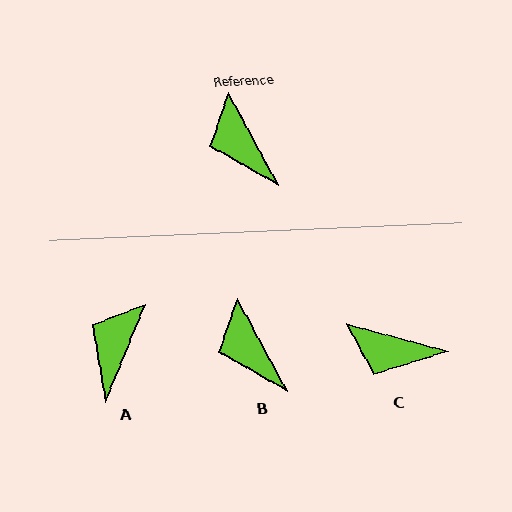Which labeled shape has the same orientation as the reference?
B.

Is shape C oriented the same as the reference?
No, it is off by about 47 degrees.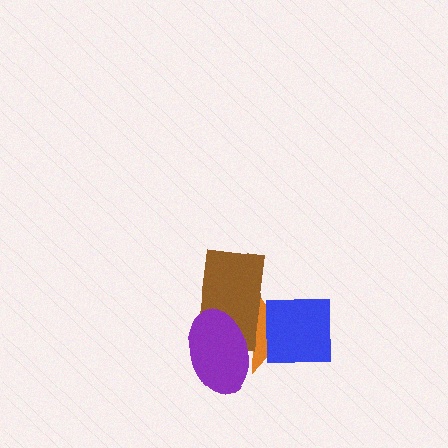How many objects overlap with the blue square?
1 object overlaps with the blue square.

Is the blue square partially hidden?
No, no other shape covers it.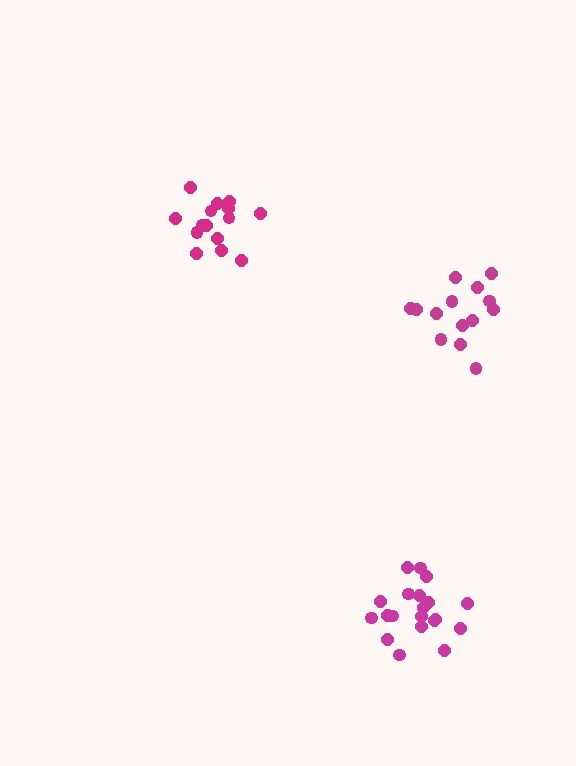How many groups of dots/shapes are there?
There are 3 groups.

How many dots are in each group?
Group 1: 20 dots, Group 2: 15 dots, Group 3: 14 dots (49 total).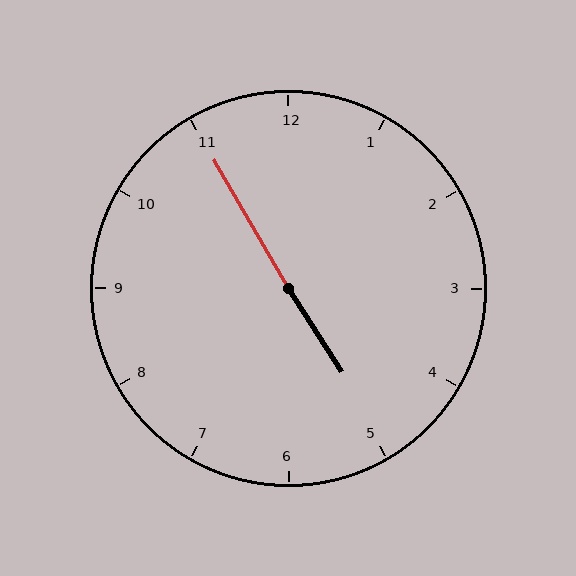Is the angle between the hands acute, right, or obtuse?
It is obtuse.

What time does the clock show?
4:55.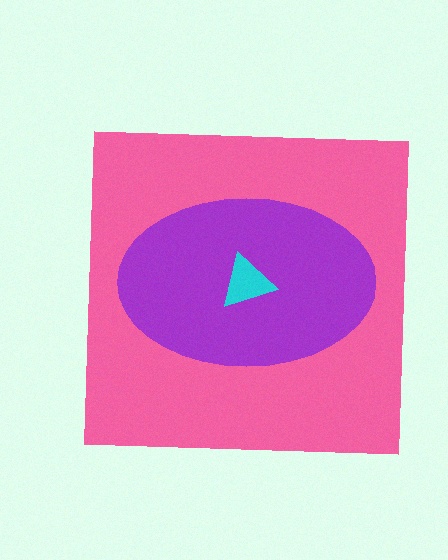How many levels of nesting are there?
3.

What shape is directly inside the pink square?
The purple ellipse.